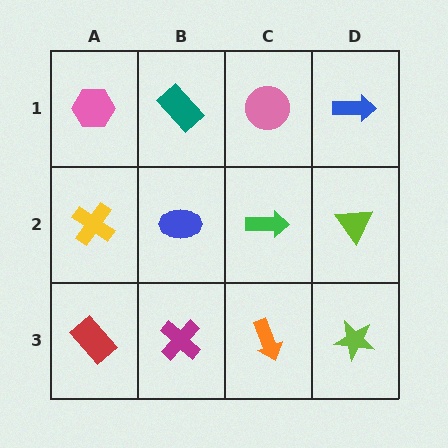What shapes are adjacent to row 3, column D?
A lime triangle (row 2, column D), an orange arrow (row 3, column C).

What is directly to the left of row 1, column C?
A teal rectangle.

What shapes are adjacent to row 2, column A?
A pink hexagon (row 1, column A), a red rectangle (row 3, column A), a blue ellipse (row 2, column B).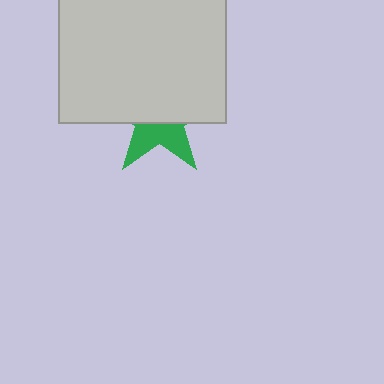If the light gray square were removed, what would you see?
You would see the complete green star.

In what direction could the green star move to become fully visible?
The green star could move down. That would shift it out from behind the light gray square entirely.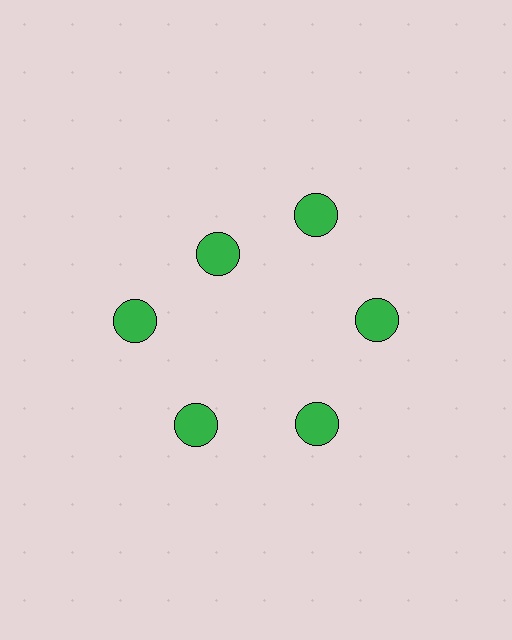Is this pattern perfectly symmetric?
No. The 6 green circles are arranged in a ring, but one element near the 11 o'clock position is pulled inward toward the center, breaking the 6-fold rotational symmetry.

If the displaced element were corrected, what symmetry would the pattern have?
It would have 6-fold rotational symmetry — the pattern would map onto itself every 60 degrees.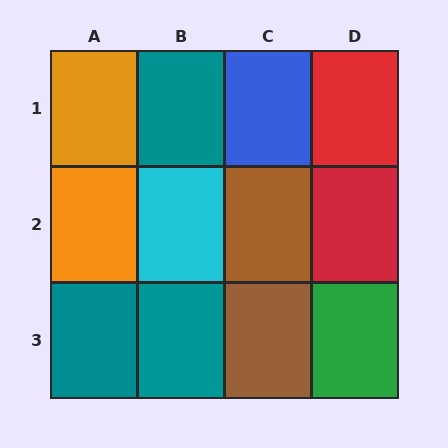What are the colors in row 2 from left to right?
Orange, cyan, brown, red.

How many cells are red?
2 cells are red.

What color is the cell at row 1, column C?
Blue.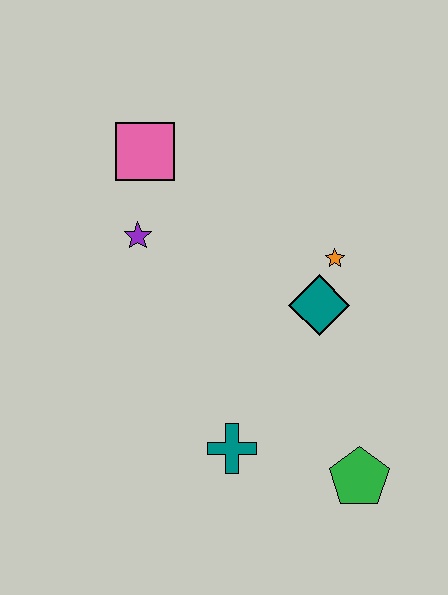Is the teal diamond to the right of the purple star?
Yes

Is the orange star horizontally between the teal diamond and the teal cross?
No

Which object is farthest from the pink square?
The green pentagon is farthest from the pink square.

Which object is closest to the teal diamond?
The orange star is closest to the teal diamond.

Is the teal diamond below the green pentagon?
No